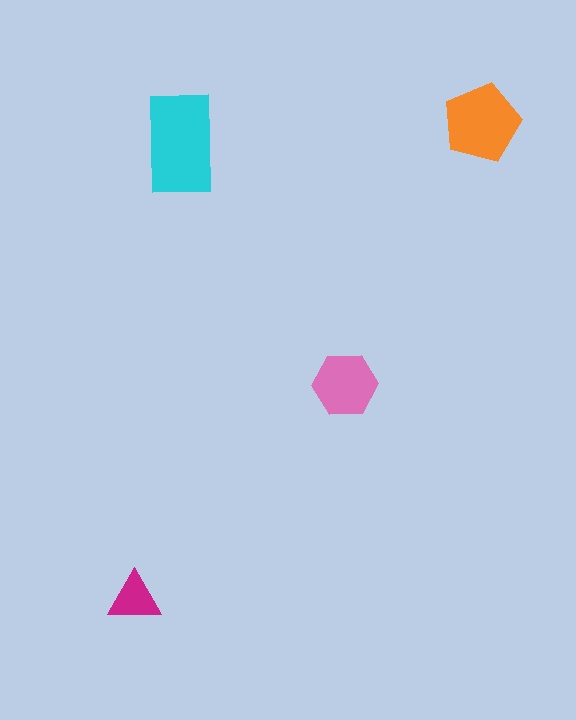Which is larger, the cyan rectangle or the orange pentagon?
The cyan rectangle.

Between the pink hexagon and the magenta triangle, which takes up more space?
The pink hexagon.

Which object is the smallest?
The magenta triangle.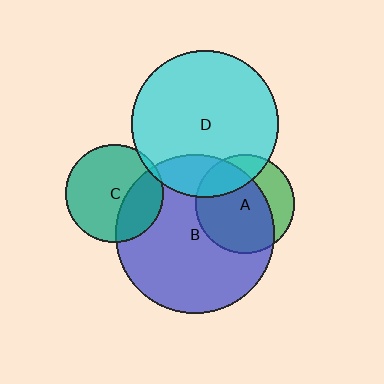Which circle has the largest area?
Circle B (blue).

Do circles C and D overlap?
Yes.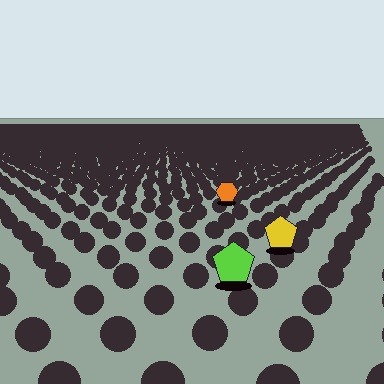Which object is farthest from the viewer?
The orange hexagon is farthest from the viewer. It appears smaller and the ground texture around it is denser.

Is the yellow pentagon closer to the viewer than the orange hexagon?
Yes. The yellow pentagon is closer — you can tell from the texture gradient: the ground texture is coarser near it.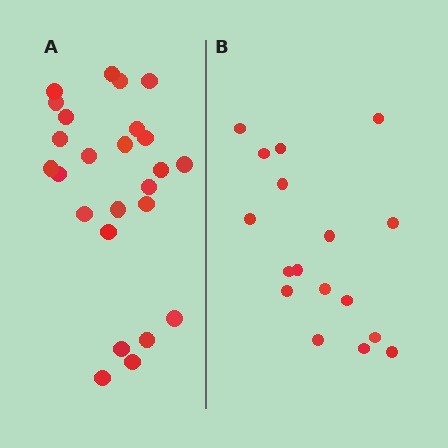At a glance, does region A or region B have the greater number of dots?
Region A (the left region) has more dots.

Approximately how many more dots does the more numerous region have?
Region A has roughly 8 or so more dots than region B.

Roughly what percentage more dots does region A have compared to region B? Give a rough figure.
About 45% more.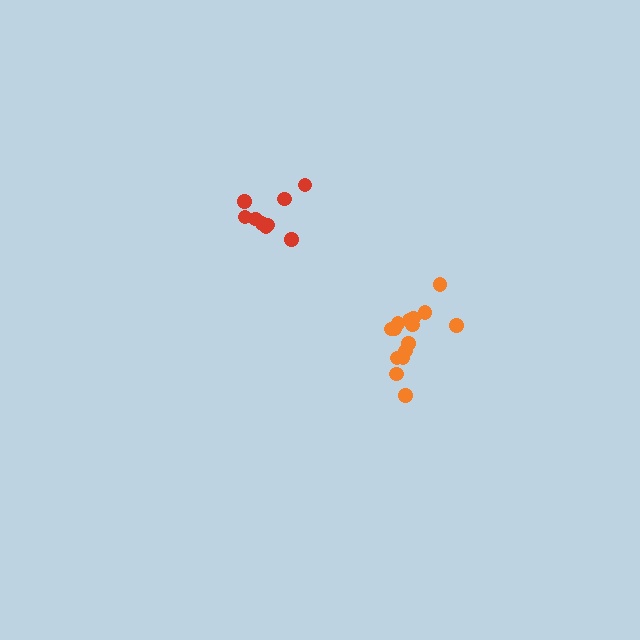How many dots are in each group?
Group 1: 15 dots, Group 2: 9 dots (24 total).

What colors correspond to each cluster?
The clusters are colored: orange, red.